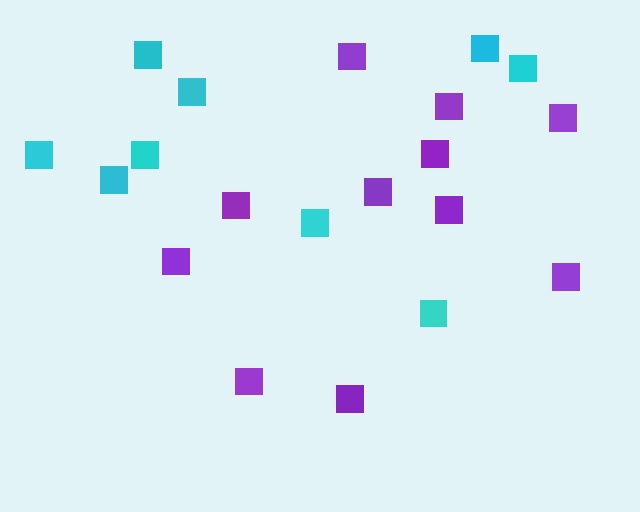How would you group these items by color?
There are 2 groups: one group of purple squares (11) and one group of cyan squares (9).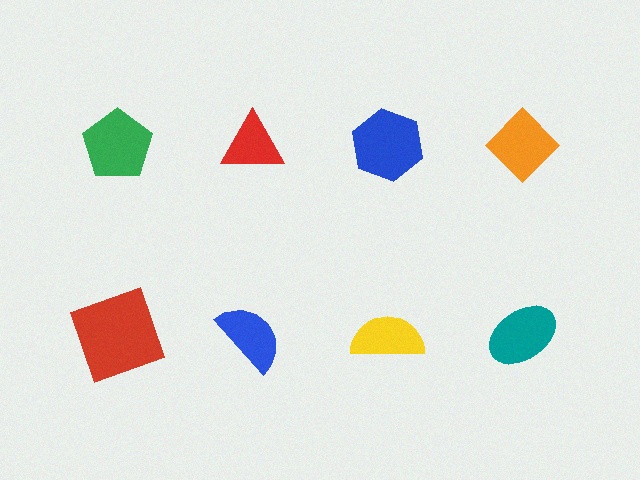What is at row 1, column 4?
An orange diamond.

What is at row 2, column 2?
A blue semicircle.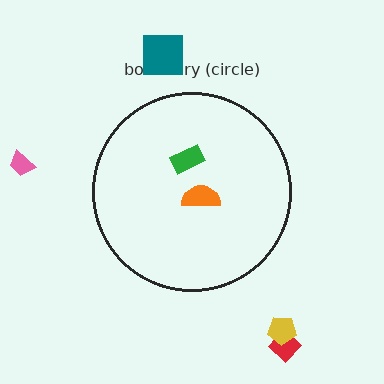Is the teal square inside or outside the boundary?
Outside.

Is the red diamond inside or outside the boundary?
Outside.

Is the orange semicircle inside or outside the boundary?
Inside.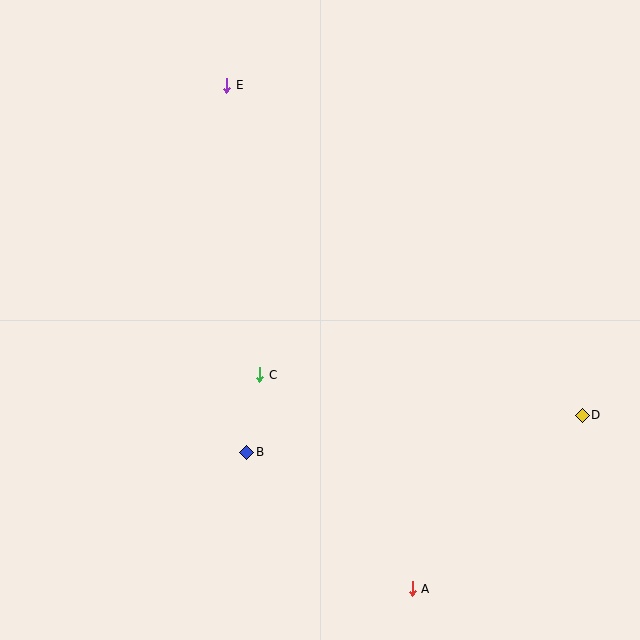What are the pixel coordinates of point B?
Point B is at (247, 452).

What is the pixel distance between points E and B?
The distance between E and B is 367 pixels.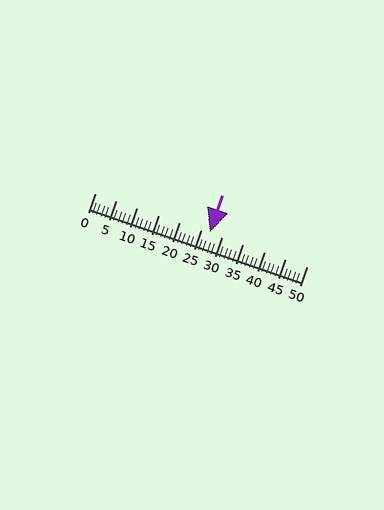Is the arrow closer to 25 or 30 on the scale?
The arrow is closer to 25.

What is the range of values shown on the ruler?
The ruler shows values from 0 to 50.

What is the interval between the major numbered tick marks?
The major tick marks are spaced 5 units apart.